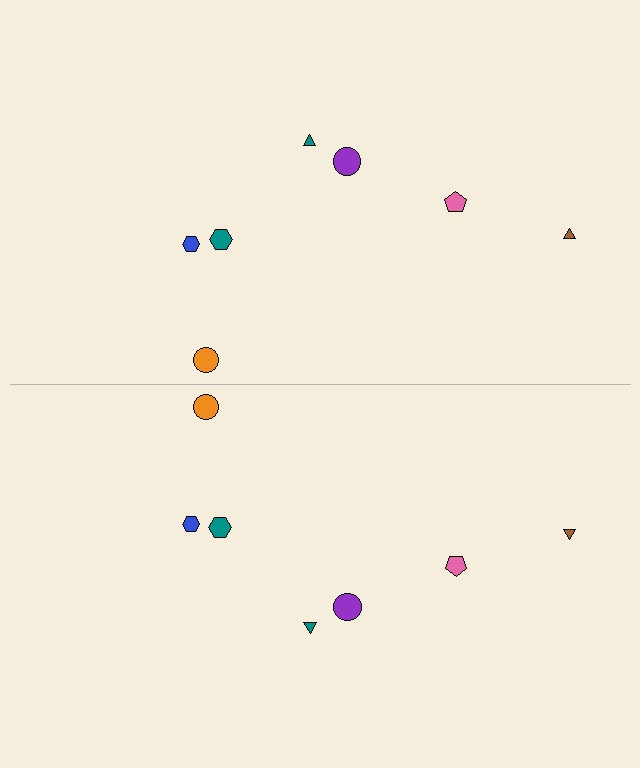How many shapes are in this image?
There are 14 shapes in this image.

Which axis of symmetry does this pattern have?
The pattern has a horizontal axis of symmetry running through the center of the image.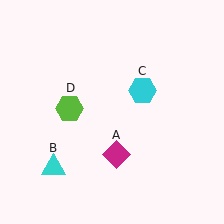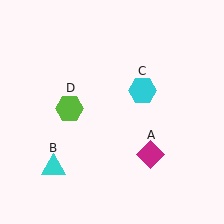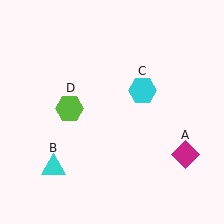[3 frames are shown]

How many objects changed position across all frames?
1 object changed position: magenta diamond (object A).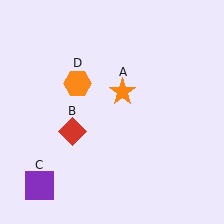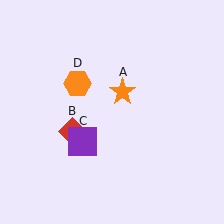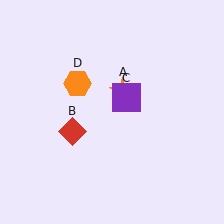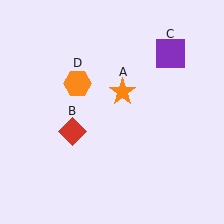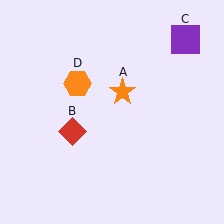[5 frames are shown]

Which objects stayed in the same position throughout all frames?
Orange star (object A) and red diamond (object B) and orange hexagon (object D) remained stationary.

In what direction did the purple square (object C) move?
The purple square (object C) moved up and to the right.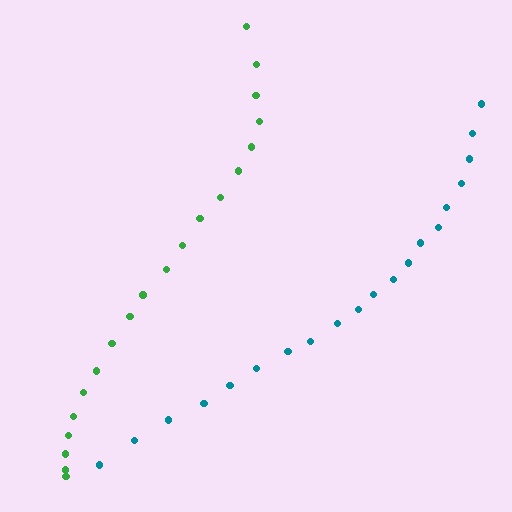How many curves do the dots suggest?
There are 2 distinct paths.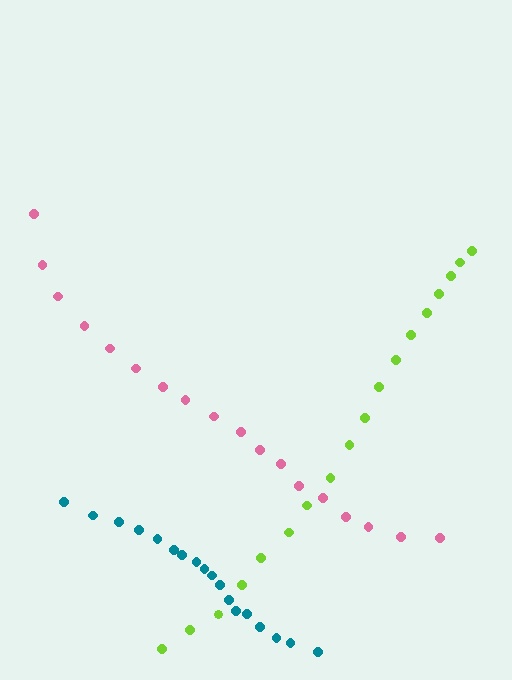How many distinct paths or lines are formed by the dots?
There are 3 distinct paths.